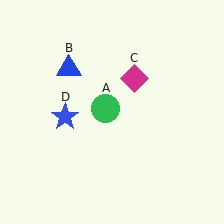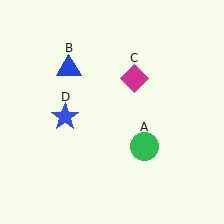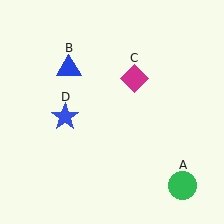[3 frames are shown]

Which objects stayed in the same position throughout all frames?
Blue triangle (object B) and magenta diamond (object C) and blue star (object D) remained stationary.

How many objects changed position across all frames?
1 object changed position: green circle (object A).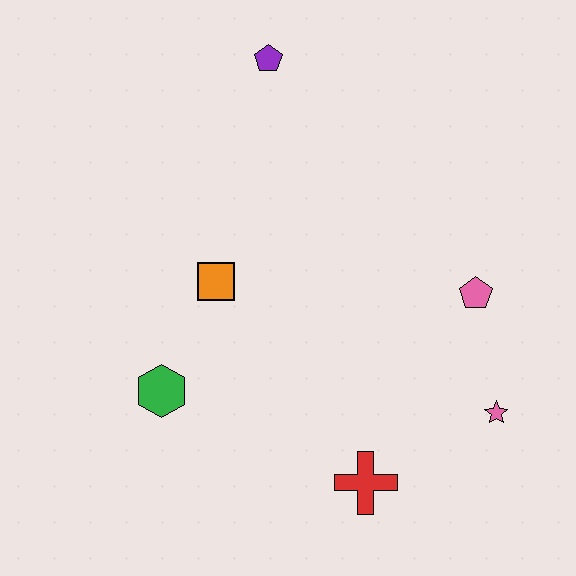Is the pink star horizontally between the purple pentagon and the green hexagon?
No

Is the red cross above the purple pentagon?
No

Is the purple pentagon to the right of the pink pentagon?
No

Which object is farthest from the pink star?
The purple pentagon is farthest from the pink star.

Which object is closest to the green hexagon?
The orange square is closest to the green hexagon.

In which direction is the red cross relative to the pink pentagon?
The red cross is below the pink pentagon.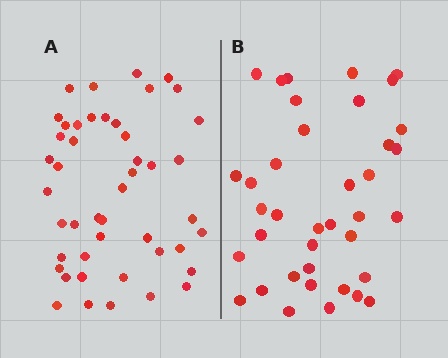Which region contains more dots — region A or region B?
Region A (the left region) has more dots.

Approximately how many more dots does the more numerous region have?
Region A has roughly 8 or so more dots than region B.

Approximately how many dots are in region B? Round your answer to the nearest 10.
About 40 dots. (The exact count is 38, which rounds to 40.)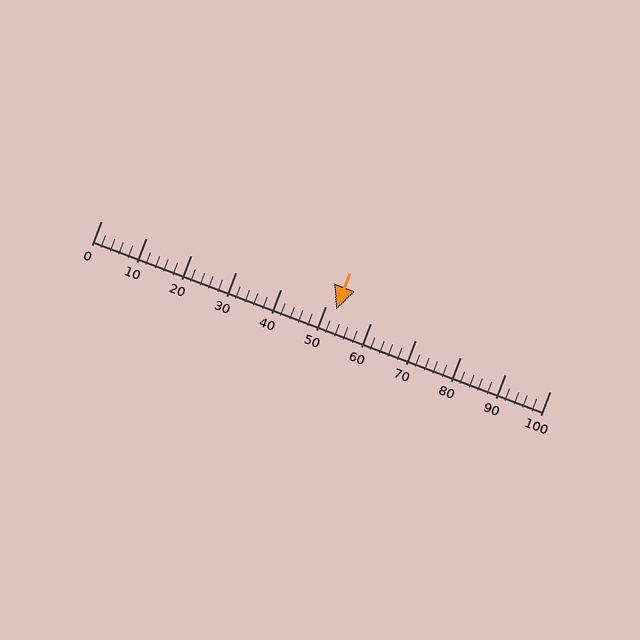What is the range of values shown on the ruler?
The ruler shows values from 0 to 100.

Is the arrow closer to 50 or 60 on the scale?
The arrow is closer to 50.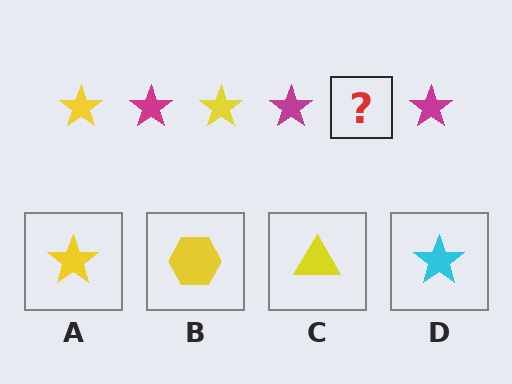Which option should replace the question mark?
Option A.